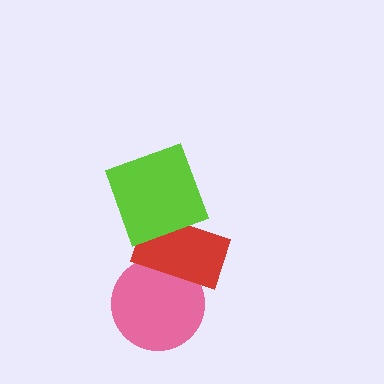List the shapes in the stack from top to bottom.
From top to bottom: the lime square, the red rectangle, the pink circle.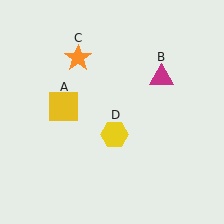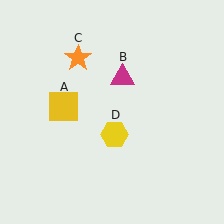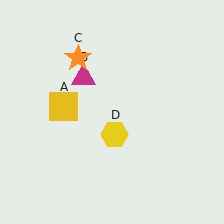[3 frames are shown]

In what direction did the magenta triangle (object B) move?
The magenta triangle (object B) moved left.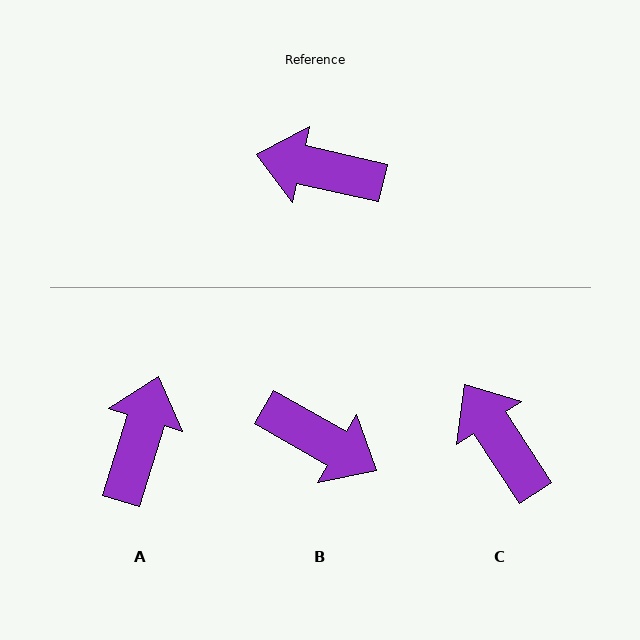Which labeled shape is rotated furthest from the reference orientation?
B, about 163 degrees away.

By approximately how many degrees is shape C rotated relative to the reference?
Approximately 44 degrees clockwise.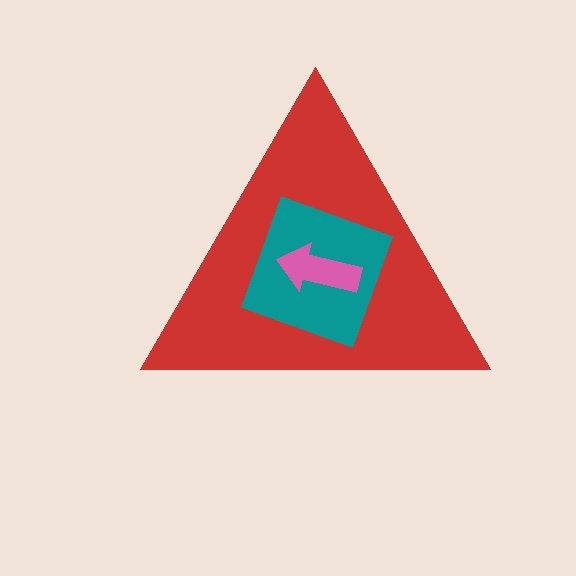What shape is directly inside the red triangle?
The teal square.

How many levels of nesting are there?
3.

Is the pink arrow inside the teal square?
Yes.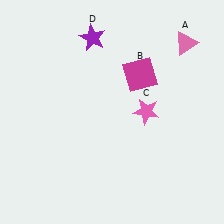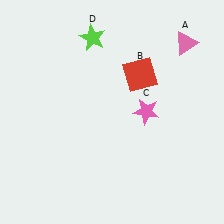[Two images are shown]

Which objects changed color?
B changed from magenta to red. D changed from purple to lime.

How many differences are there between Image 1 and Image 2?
There are 2 differences between the two images.